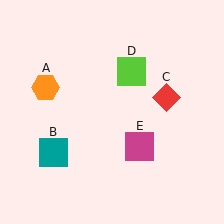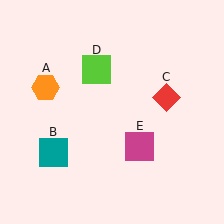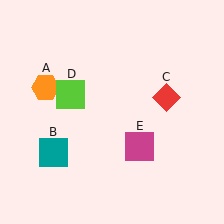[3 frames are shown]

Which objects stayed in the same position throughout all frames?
Orange hexagon (object A) and teal square (object B) and red diamond (object C) and magenta square (object E) remained stationary.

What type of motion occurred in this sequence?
The lime square (object D) rotated counterclockwise around the center of the scene.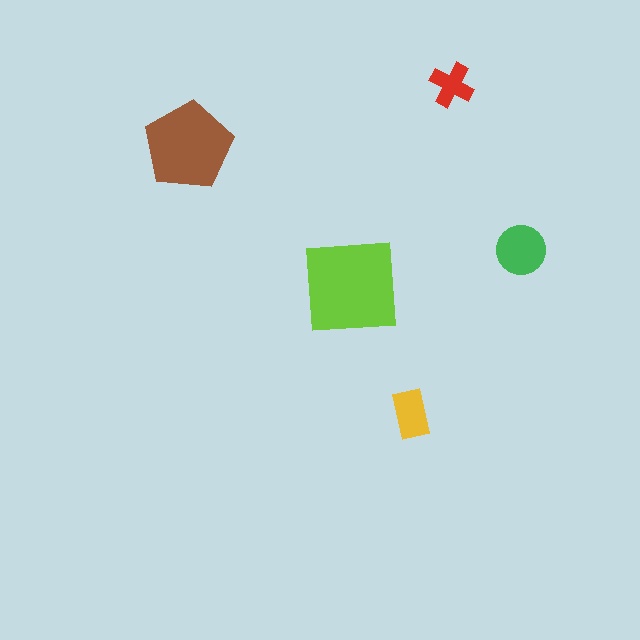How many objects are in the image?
There are 5 objects in the image.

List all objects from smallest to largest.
The red cross, the yellow rectangle, the green circle, the brown pentagon, the lime square.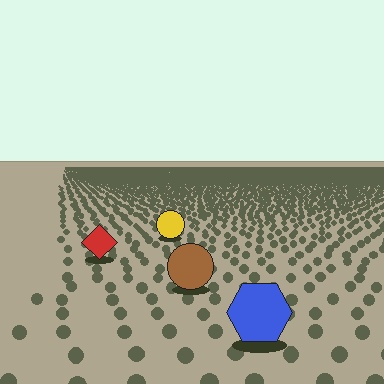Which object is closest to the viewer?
The blue hexagon is closest. The texture marks near it are larger and more spread out.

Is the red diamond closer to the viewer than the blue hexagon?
No. The blue hexagon is closer — you can tell from the texture gradient: the ground texture is coarser near it.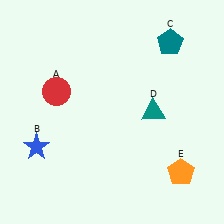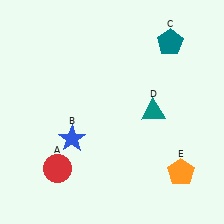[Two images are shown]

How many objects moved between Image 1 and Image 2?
2 objects moved between the two images.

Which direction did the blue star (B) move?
The blue star (B) moved right.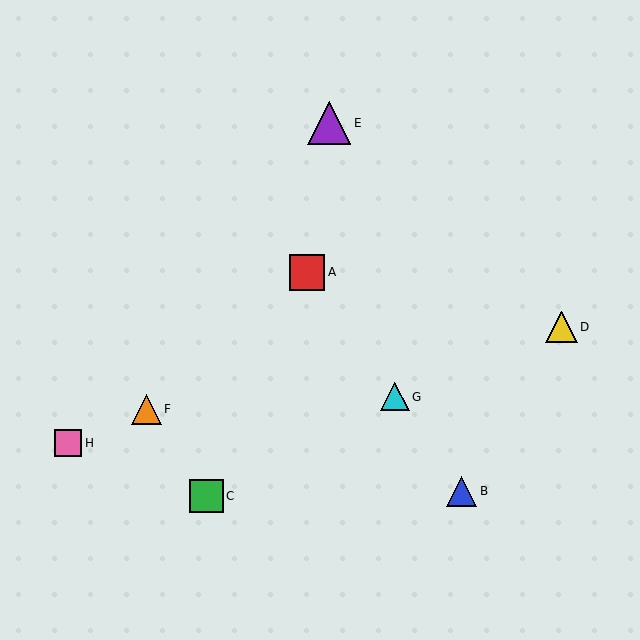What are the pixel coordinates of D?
Object D is at (561, 327).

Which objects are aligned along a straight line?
Objects A, B, G are aligned along a straight line.